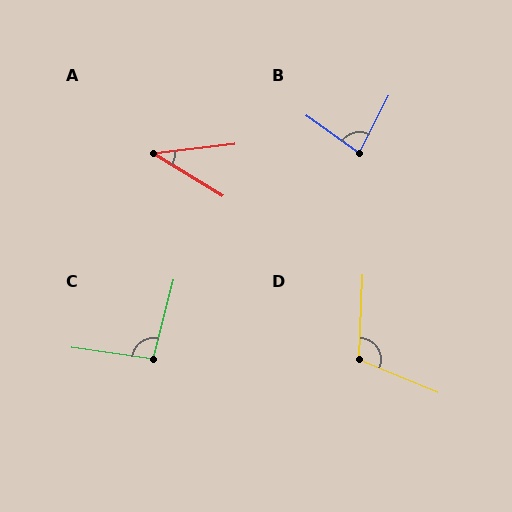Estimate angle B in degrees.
Approximately 82 degrees.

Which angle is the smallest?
A, at approximately 38 degrees.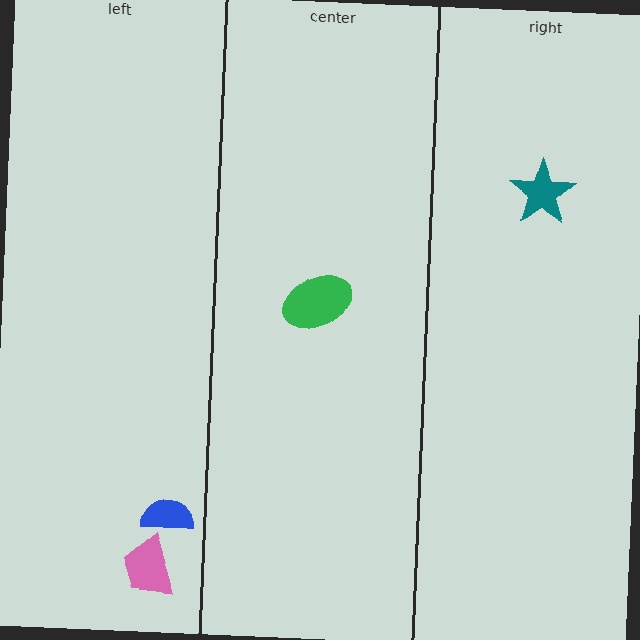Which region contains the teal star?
The right region.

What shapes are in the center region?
The green ellipse.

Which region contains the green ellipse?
The center region.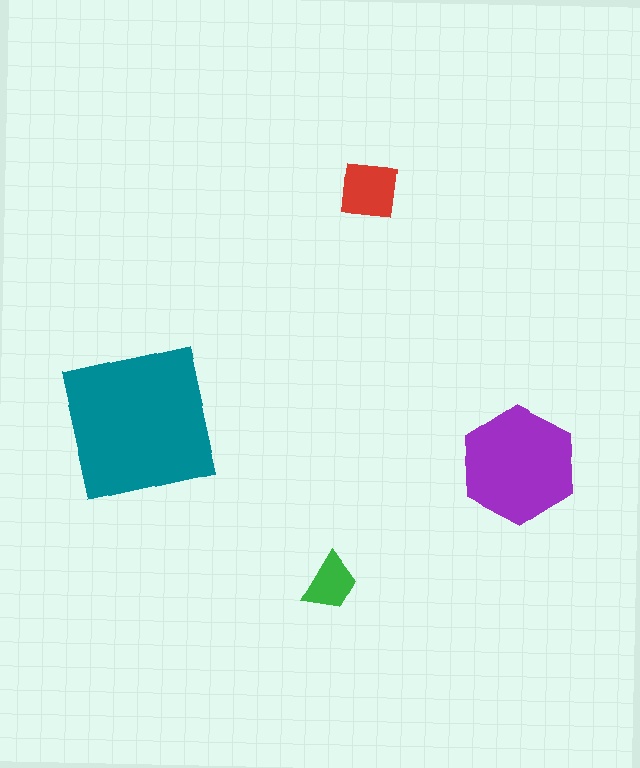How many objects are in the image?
There are 4 objects in the image.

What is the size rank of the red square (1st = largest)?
3rd.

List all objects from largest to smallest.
The teal square, the purple hexagon, the red square, the green trapezoid.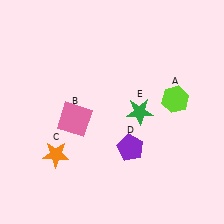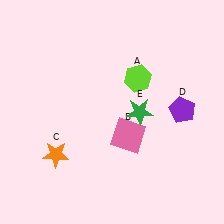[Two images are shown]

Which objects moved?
The objects that moved are: the lime hexagon (A), the pink square (B), the purple pentagon (D).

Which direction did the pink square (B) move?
The pink square (B) moved right.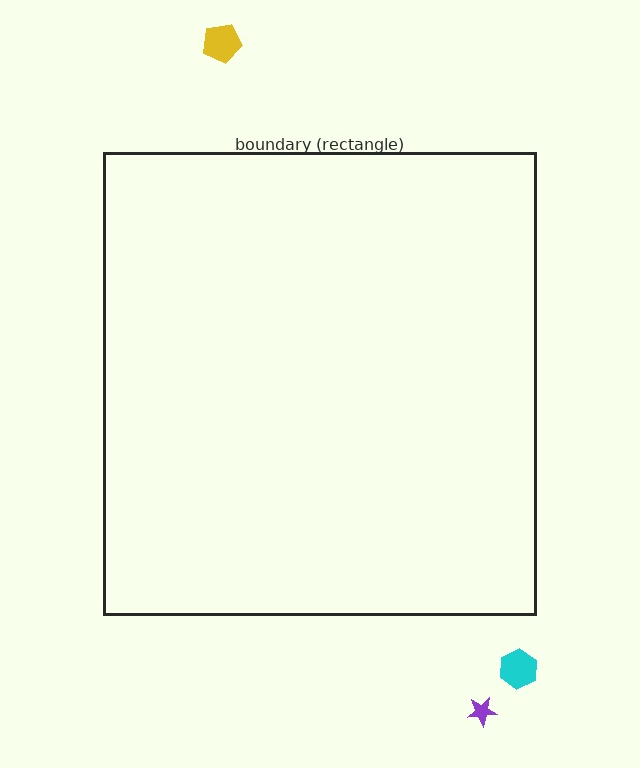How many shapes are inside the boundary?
0 inside, 3 outside.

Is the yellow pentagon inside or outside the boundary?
Outside.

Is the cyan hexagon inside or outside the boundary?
Outside.